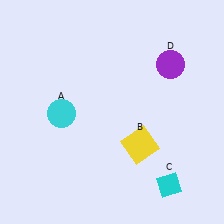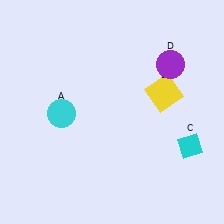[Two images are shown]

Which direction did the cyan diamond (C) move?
The cyan diamond (C) moved up.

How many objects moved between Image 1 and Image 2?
2 objects moved between the two images.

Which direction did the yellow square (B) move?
The yellow square (B) moved up.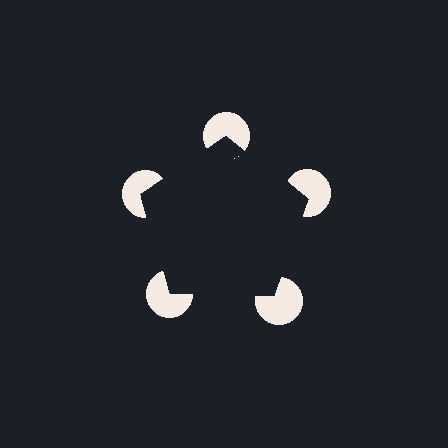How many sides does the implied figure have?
5 sides.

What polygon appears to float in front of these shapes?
An illusory pentagon — its edges are inferred from the aligned wedge cuts in the pac-man discs, not physically drawn.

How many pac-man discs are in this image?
There are 5 — one at each vertex of the illusory pentagon.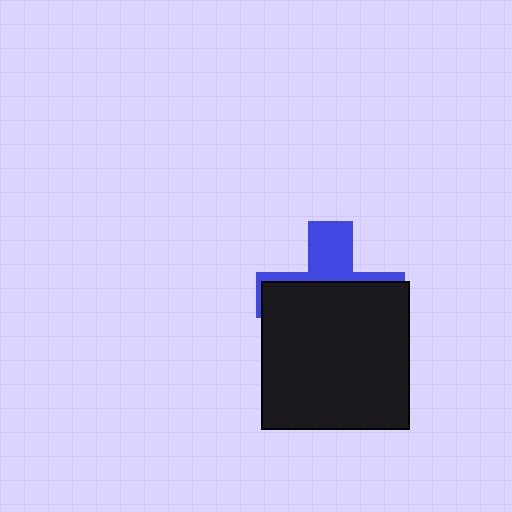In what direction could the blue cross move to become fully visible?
The blue cross could move up. That would shift it out from behind the black square entirely.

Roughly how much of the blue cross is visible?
A small part of it is visible (roughly 35%).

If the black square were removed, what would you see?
You would see the complete blue cross.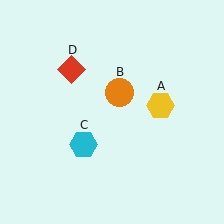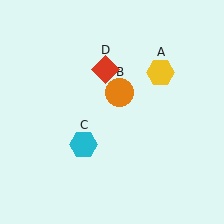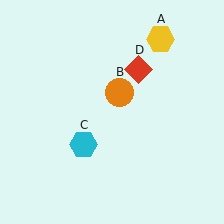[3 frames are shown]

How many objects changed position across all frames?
2 objects changed position: yellow hexagon (object A), red diamond (object D).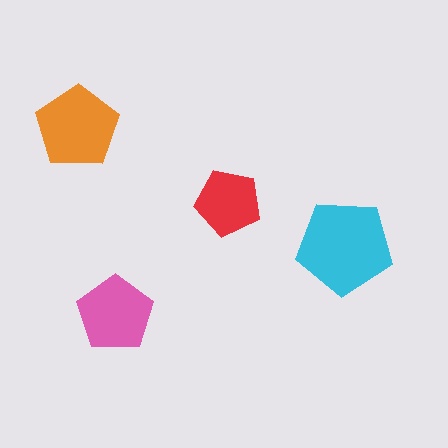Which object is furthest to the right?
The cyan pentagon is rightmost.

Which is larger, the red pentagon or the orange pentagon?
The orange one.